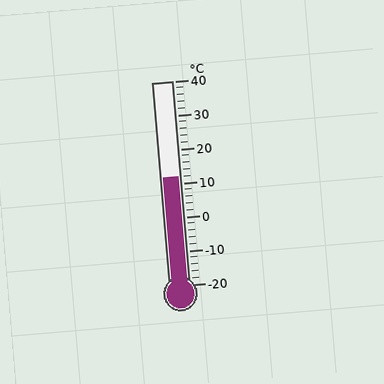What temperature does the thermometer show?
The thermometer shows approximately 12°C.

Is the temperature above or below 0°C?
The temperature is above 0°C.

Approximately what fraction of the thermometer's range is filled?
The thermometer is filled to approximately 55% of its range.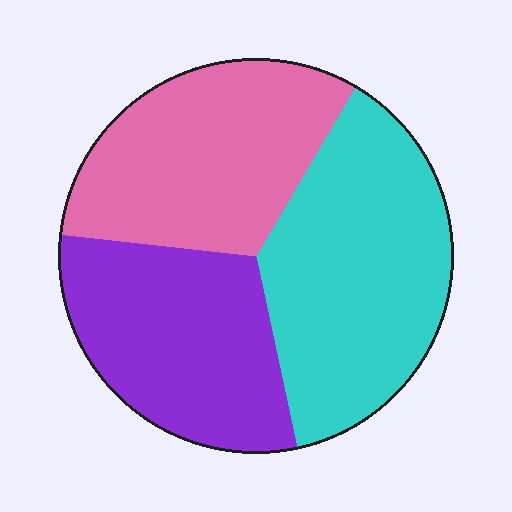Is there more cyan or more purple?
Cyan.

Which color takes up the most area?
Cyan, at roughly 40%.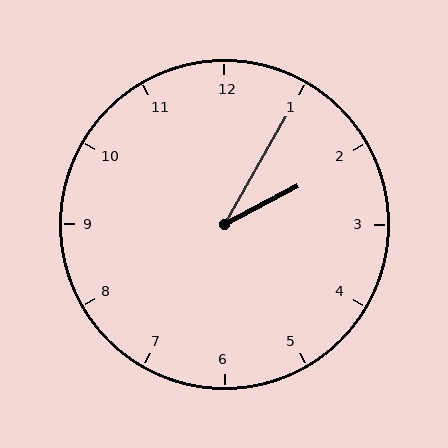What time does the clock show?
2:05.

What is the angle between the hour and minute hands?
Approximately 32 degrees.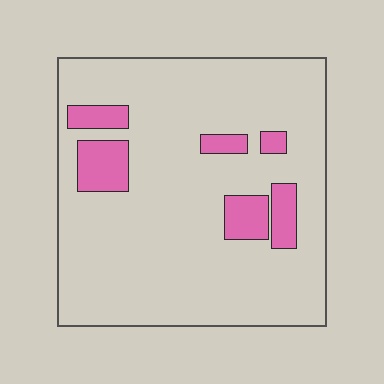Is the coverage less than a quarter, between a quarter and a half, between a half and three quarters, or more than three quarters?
Less than a quarter.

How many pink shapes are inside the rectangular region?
6.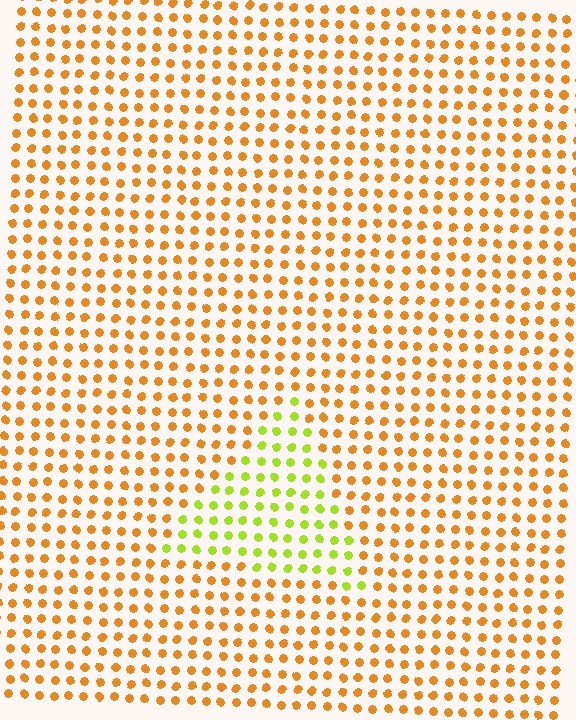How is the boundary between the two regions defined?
The boundary is defined purely by a slight shift in hue (about 49 degrees). Spacing, size, and orientation are identical on both sides.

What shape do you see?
I see a triangle.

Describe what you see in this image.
The image is filled with small orange elements in a uniform arrangement. A triangle-shaped region is visible where the elements are tinted to a slightly different hue, forming a subtle color boundary.